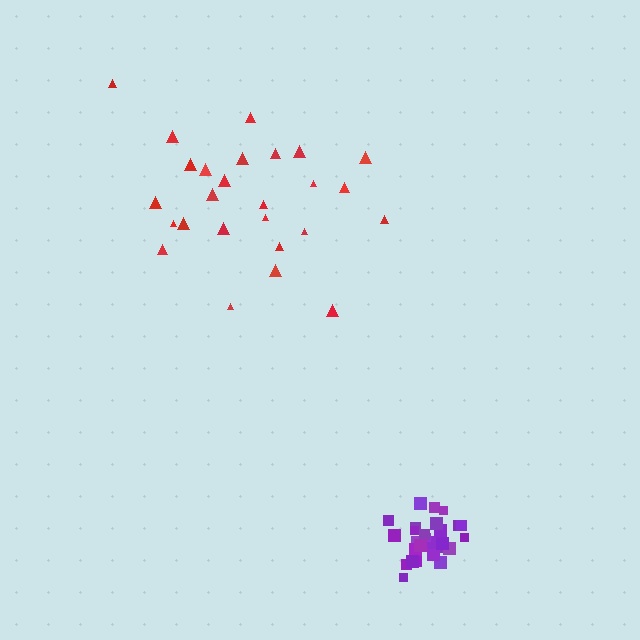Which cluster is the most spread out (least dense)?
Red.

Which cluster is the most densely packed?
Purple.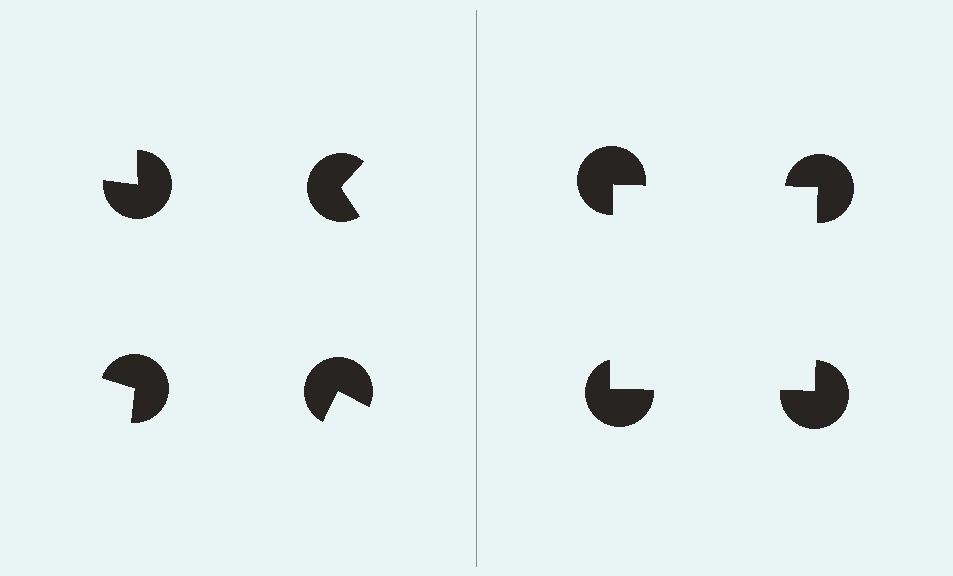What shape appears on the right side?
An illusory square.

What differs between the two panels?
The pac-man discs are positioned identically on both sides; only the wedge orientations differ. On the right they align to a square; on the left they are misaligned.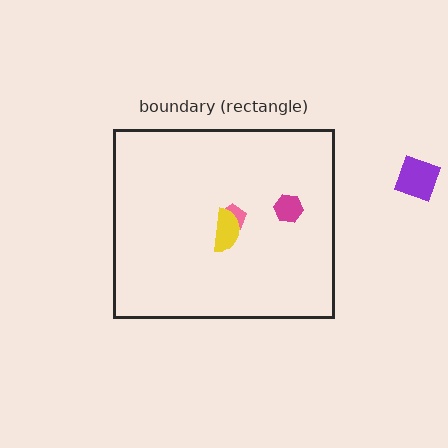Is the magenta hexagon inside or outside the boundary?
Inside.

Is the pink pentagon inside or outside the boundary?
Inside.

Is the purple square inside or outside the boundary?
Outside.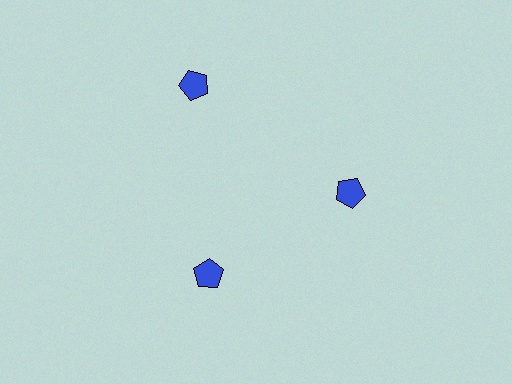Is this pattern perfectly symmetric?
No. The 3 blue pentagons are arranged in a ring, but one element near the 11 o'clock position is pushed outward from the center, breaking the 3-fold rotational symmetry.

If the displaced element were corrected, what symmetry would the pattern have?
It would have 3-fold rotational symmetry — the pattern would map onto itself every 120 degrees.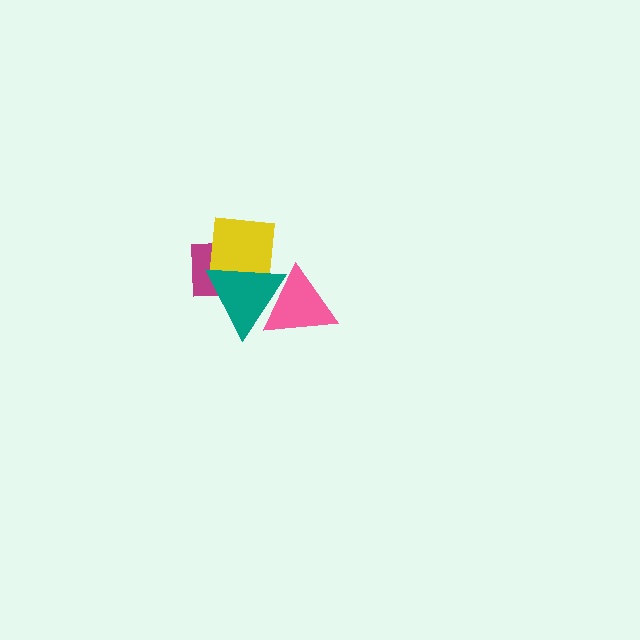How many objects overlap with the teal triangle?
3 objects overlap with the teal triangle.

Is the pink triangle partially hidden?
No, no other shape covers it.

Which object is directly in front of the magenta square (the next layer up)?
The yellow square is directly in front of the magenta square.